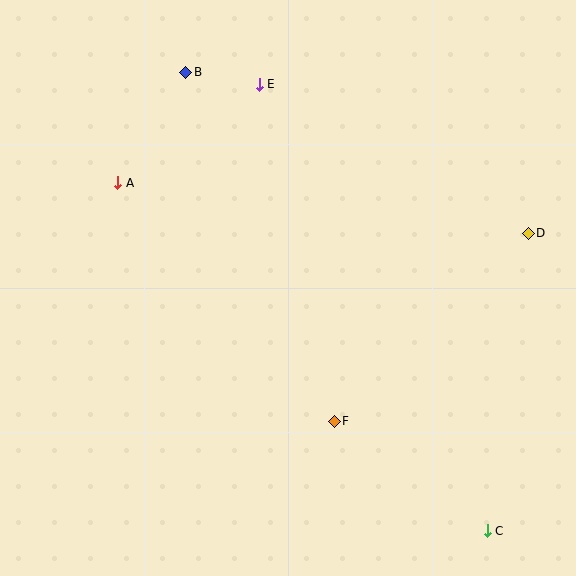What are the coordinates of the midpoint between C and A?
The midpoint between C and A is at (303, 357).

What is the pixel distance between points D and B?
The distance between D and B is 378 pixels.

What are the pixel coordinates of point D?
Point D is at (528, 233).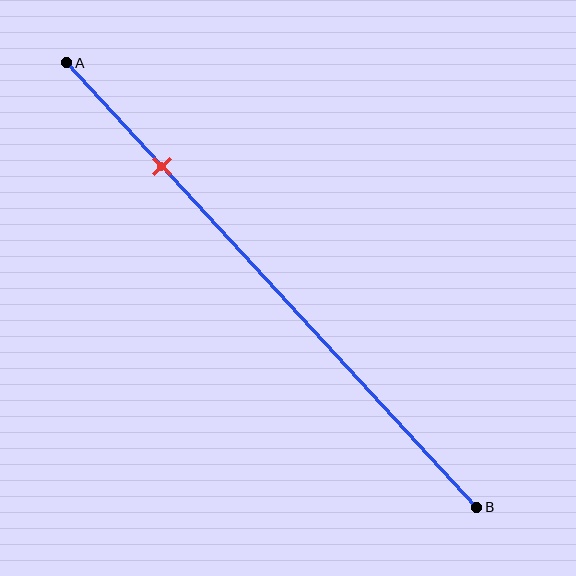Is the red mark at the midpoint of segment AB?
No, the mark is at about 25% from A, not at the 50% midpoint.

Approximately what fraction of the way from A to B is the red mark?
The red mark is approximately 25% of the way from A to B.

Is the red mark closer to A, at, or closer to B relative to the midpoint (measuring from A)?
The red mark is closer to point A than the midpoint of segment AB.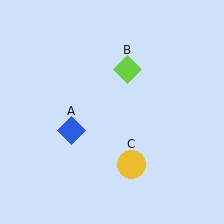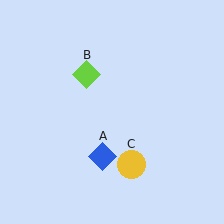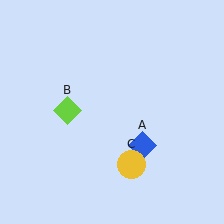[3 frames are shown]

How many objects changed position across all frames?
2 objects changed position: blue diamond (object A), lime diamond (object B).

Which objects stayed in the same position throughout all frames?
Yellow circle (object C) remained stationary.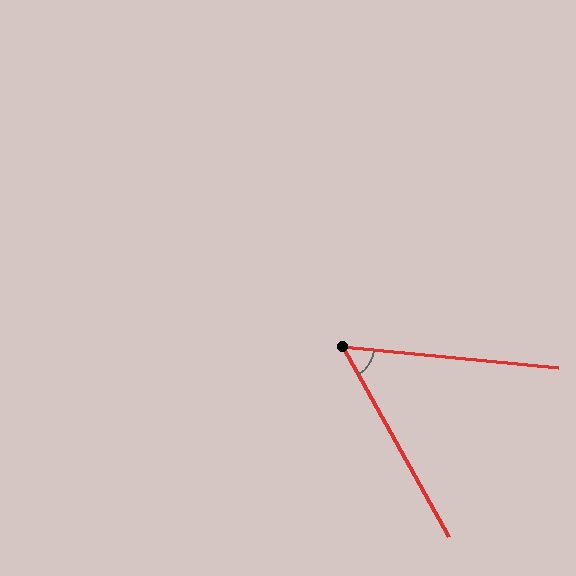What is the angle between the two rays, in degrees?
Approximately 55 degrees.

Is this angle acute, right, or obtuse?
It is acute.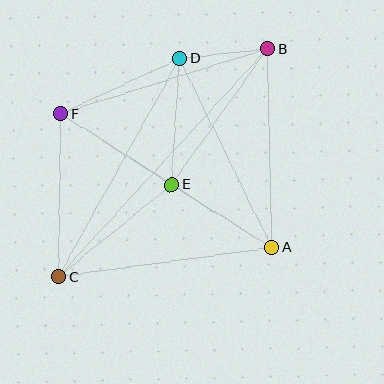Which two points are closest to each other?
Points B and D are closest to each other.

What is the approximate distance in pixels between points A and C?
The distance between A and C is approximately 216 pixels.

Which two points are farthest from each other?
Points B and C are farthest from each other.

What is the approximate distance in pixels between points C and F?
The distance between C and F is approximately 163 pixels.